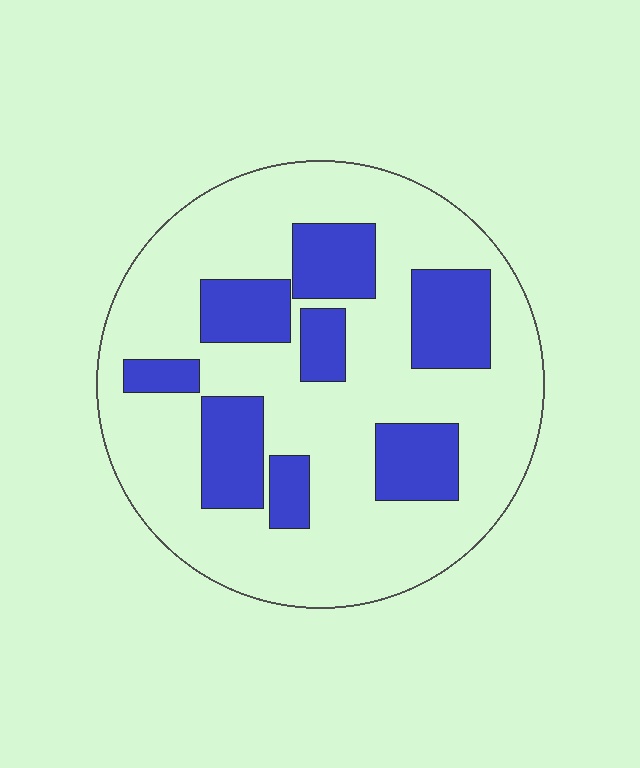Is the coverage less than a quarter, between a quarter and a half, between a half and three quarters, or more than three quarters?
Between a quarter and a half.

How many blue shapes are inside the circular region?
8.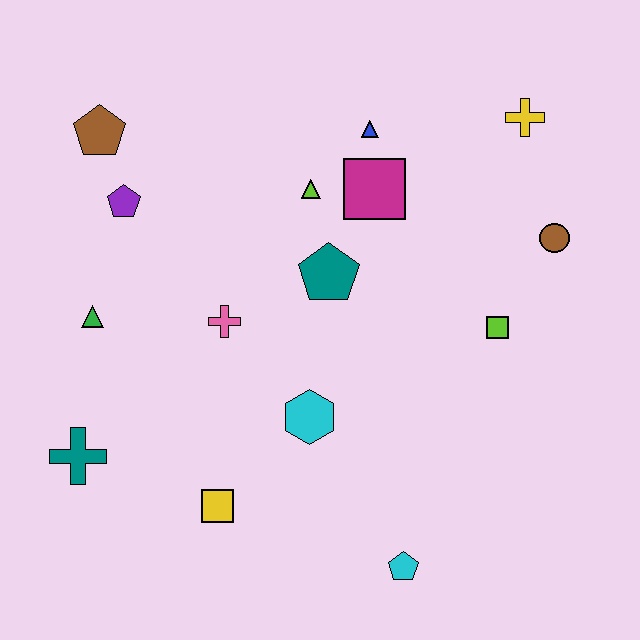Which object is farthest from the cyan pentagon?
The brown pentagon is farthest from the cyan pentagon.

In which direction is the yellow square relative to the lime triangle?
The yellow square is below the lime triangle.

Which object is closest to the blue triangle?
The magenta square is closest to the blue triangle.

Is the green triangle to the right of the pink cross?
No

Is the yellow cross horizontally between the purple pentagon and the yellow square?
No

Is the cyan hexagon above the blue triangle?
No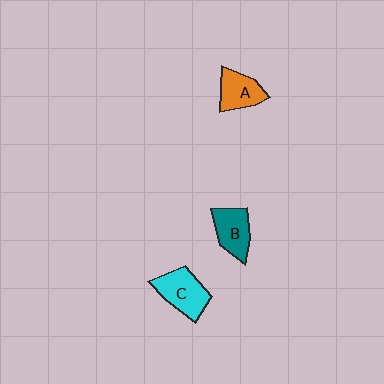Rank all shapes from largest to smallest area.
From largest to smallest: C (cyan), B (teal), A (orange).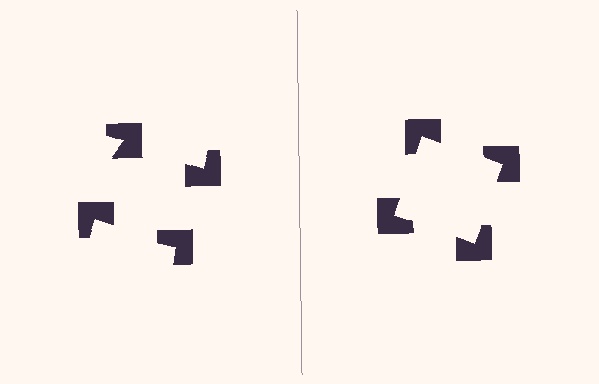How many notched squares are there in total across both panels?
8 — 4 on each side.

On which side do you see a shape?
An illusory square appears on the right side. On the left side the wedge cuts are rotated, so no coherent shape forms.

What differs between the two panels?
The notched squares are positioned identically on both sides; only the wedge orientations differ. On the right they align to a square; on the left they are misaligned.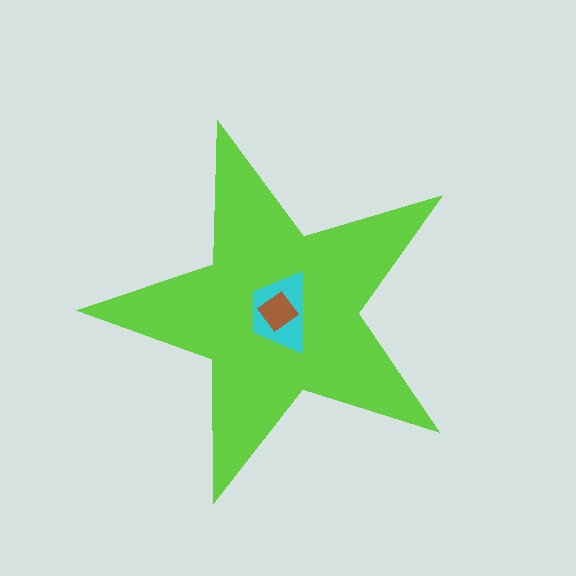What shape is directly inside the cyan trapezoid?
The brown diamond.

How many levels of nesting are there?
3.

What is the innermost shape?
The brown diamond.